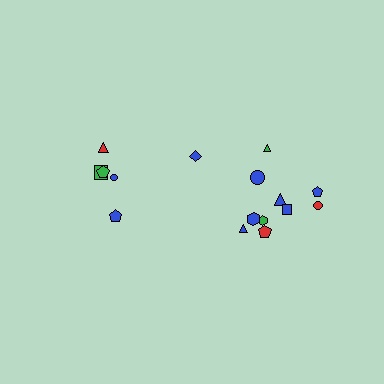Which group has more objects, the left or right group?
The right group.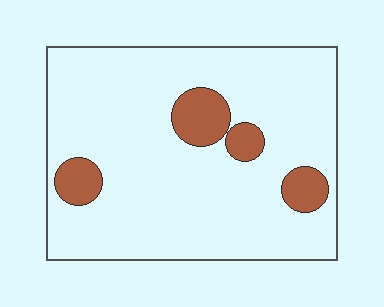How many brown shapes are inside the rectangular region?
4.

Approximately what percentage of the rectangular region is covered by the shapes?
Approximately 10%.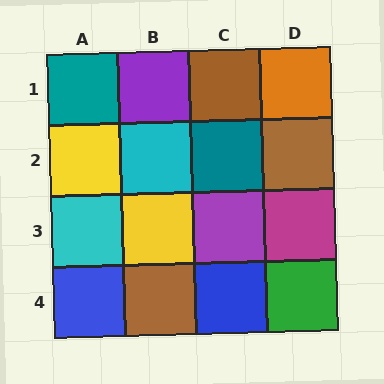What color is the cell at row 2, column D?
Brown.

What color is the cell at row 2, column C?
Teal.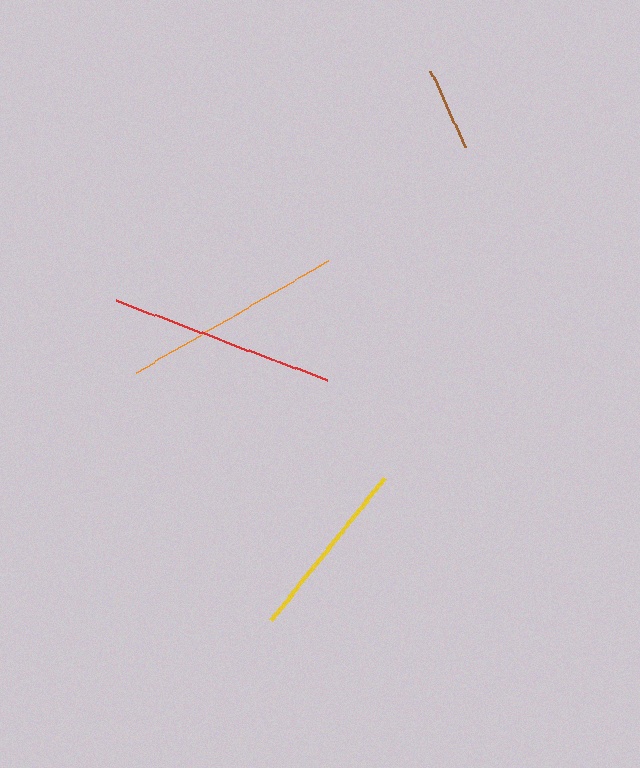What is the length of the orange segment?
The orange segment is approximately 222 pixels long.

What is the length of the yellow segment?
The yellow segment is approximately 182 pixels long.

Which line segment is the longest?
The red line is the longest at approximately 225 pixels.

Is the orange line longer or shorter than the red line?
The red line is longer than the orange line.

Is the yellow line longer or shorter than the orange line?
The orange line is longer than the yellow line.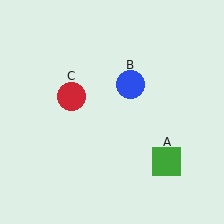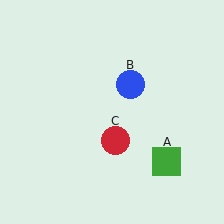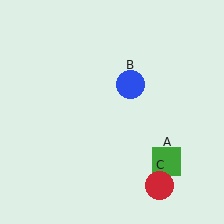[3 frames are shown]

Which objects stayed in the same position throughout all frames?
Green square (object A) and blue circle (object B) remained stationary.